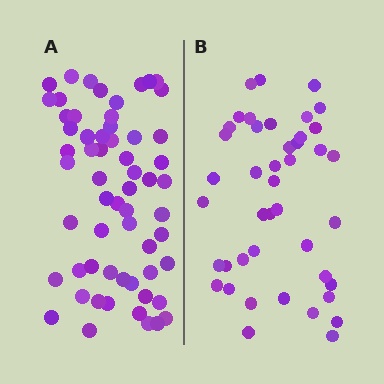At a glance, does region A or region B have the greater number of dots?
Region A (the left region) has more dots.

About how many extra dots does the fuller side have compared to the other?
Region A has approximately 15 more dots than region B.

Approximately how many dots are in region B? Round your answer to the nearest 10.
About 40 dots. (The exact count is 43, which rounds to 40.)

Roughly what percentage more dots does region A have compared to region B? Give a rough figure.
About 40% more.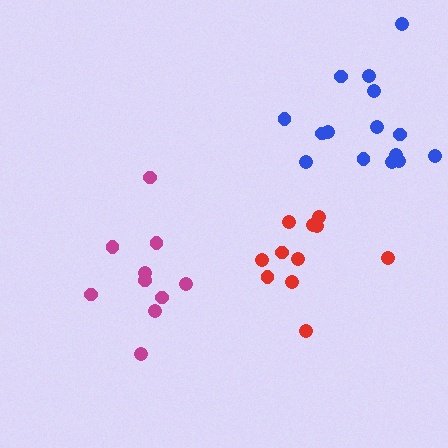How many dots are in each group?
Group 1: 11 dots, Group 2: 15 dots, Group 3: 10 dots (36 total).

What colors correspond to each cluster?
The clusters are colored: red, blue, magenta.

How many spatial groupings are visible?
There are 3 spatial groupings.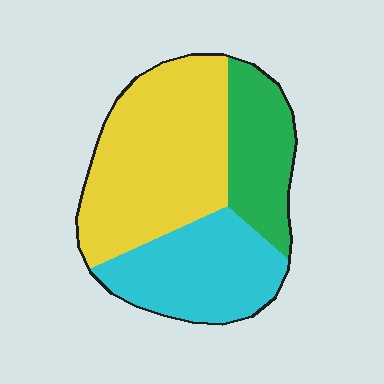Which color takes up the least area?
Green, at roughly 20%.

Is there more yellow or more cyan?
Yellow.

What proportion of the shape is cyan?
Cyan covers 30% of the shape.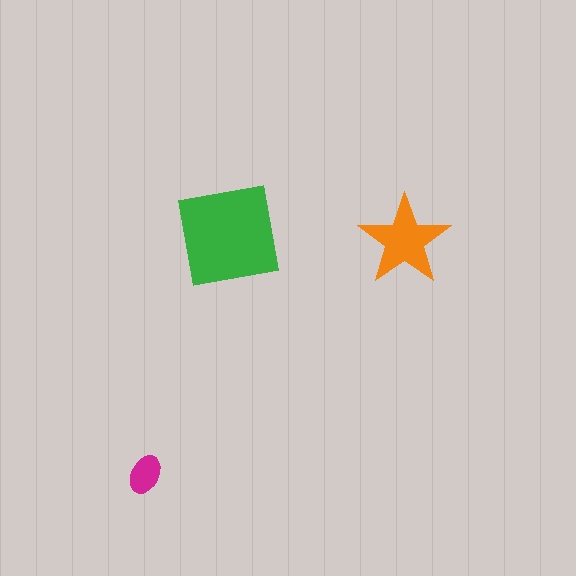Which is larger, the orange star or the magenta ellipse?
The orange star.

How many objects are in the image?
There are 3 objects in the image.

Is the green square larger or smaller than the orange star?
Larger.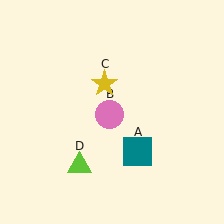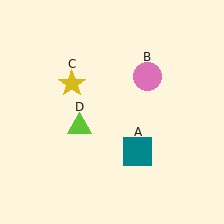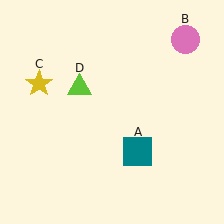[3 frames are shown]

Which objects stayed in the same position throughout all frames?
Teal square (object A) remained stationary.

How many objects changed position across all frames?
3 objects changed position: pink circle (object B), yellow star (object C), lime triangle (object D).